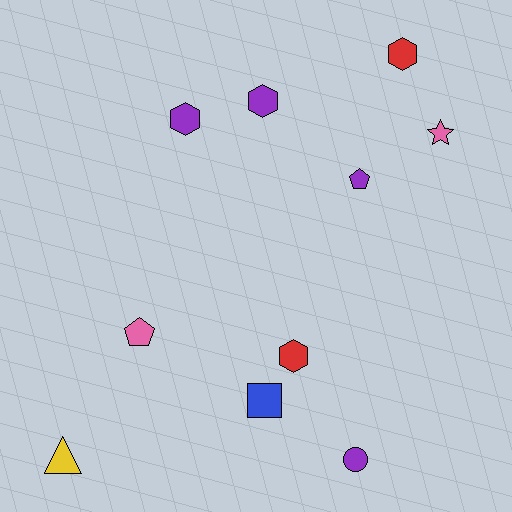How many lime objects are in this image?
There are no lime objects.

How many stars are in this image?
There is 1 star.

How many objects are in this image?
There are 10 objects.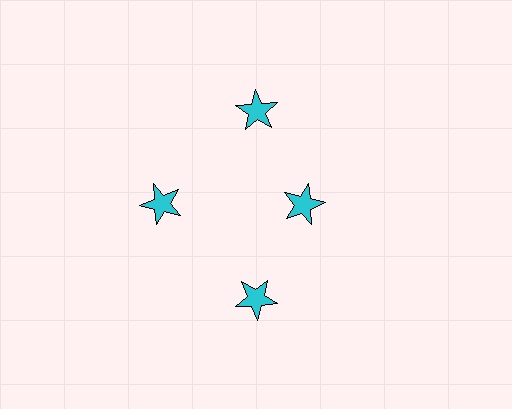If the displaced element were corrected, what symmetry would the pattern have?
It would have 4-fold rotational symmetry — the pattern would map onto itself every 90 degrees.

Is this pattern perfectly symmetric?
No. The 4 cyan stars are arranged in a ring, but one element near the 3 o'clock position is pulled inward toward the center, breaking the 4-fold rotational symmetry.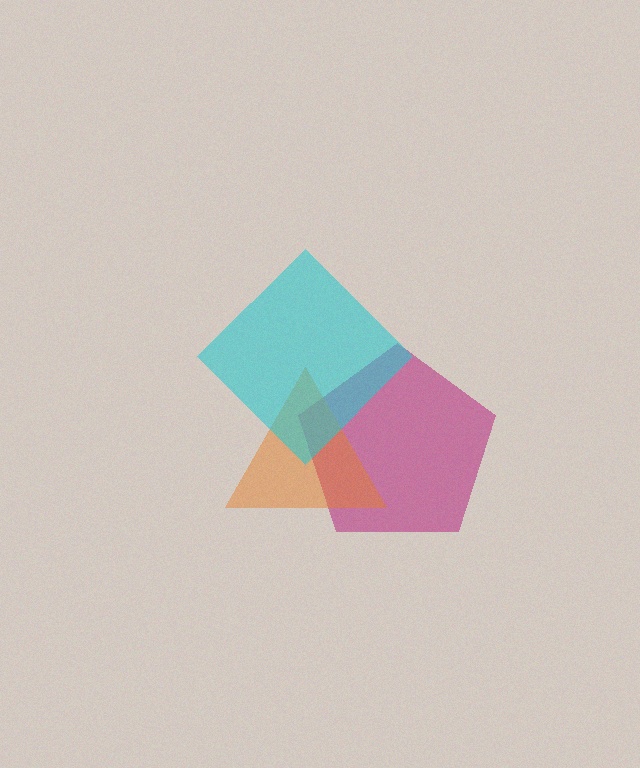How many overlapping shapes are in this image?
There are 3 overlapping shapes in the image.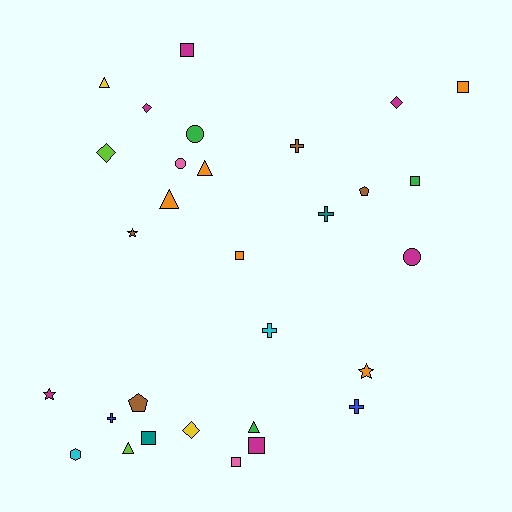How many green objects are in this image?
There are 3 green objects.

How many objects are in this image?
There are 30 objects.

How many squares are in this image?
There are 7 squares.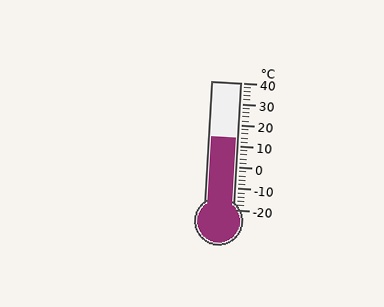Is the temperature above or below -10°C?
The temperature is above -10°C.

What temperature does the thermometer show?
The thermometer shows approximately 14°C.